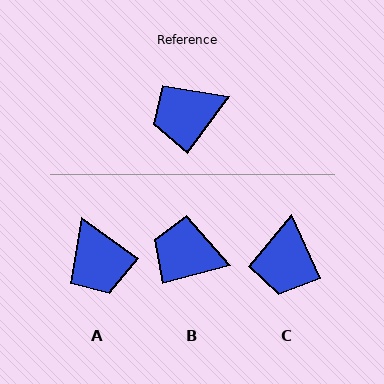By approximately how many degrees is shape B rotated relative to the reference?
Approximately 39 degrees clockwise.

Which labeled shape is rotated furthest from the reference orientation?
A, about 90 degrees away.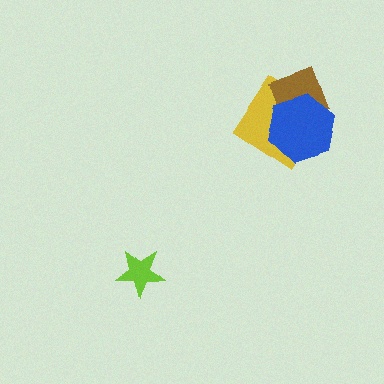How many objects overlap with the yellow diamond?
2 objects overlap with the yellow diamond.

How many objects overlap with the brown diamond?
2 objects overlap with the brown diamond.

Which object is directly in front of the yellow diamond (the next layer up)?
The brown diamond is directly in front of the yellow diamond.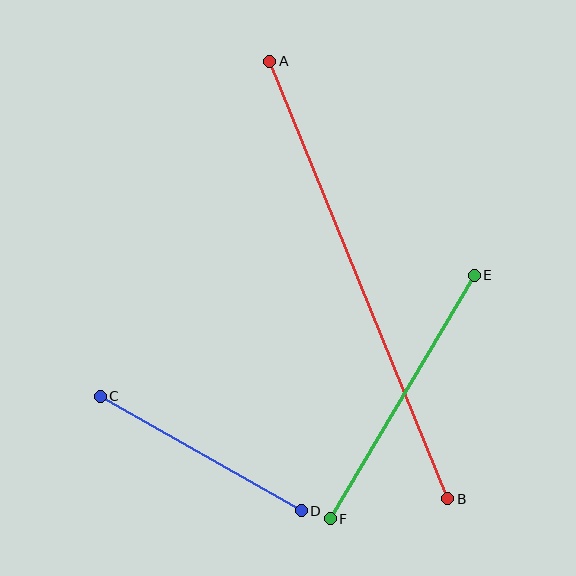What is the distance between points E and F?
The distance is approximately 283 pixels.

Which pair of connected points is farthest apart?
Points A and B are farthest apart.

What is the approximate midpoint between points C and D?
The midpoint is at approximately (201, 453) pixels.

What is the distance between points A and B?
The distance is approximately 472 pixels.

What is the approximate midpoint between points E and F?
The midpoint is at approximately (402, 397) pixels.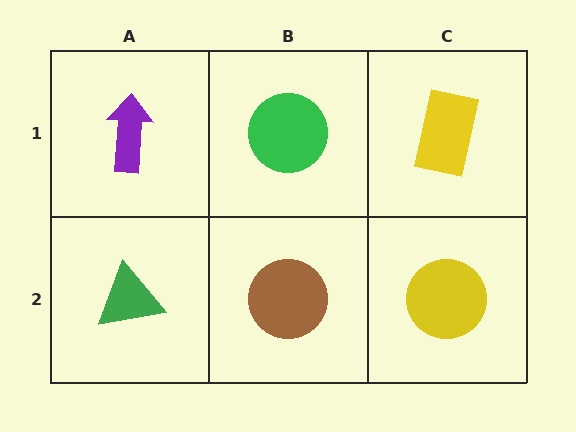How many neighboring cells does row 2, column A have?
2.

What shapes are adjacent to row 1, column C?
A yellow circle (row 2, column C), a green circle (row 1, column B).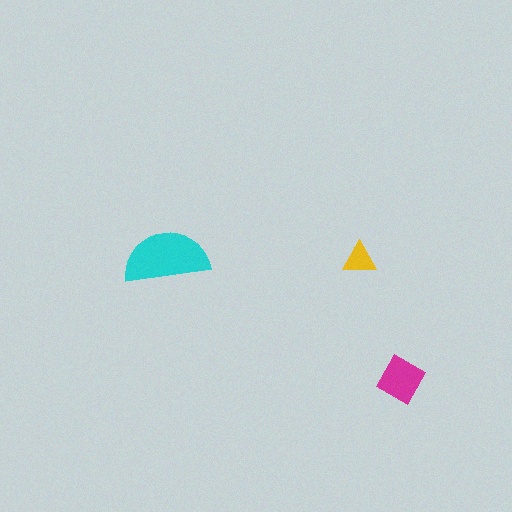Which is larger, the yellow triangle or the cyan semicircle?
The cyan semicircle.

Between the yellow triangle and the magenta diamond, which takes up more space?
The magenta diamond.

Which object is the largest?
The cyan semicircle.